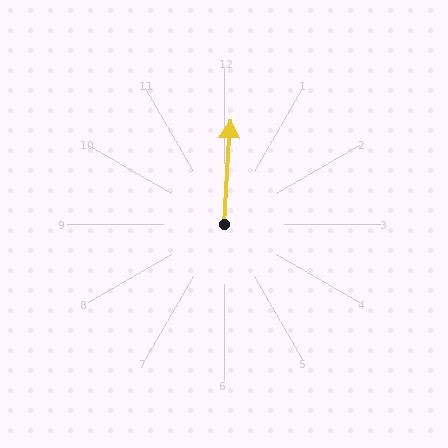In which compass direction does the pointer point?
North.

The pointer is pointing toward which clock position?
Roughly 12 o'clock.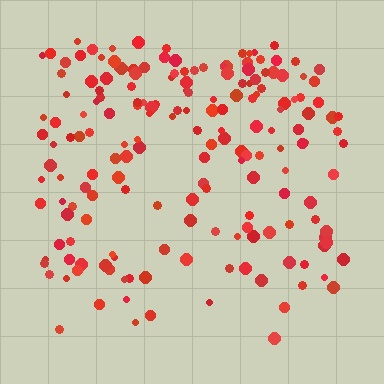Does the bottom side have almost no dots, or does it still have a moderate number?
Still a moderate number, just noticeably fewer than the top.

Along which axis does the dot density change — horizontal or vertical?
Vertical.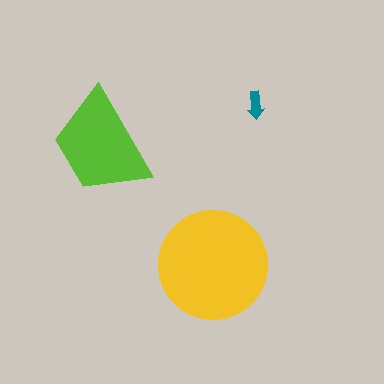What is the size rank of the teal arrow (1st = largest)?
3rd.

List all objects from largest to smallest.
The yellow circle, the lime trapezoid, the teal arrow.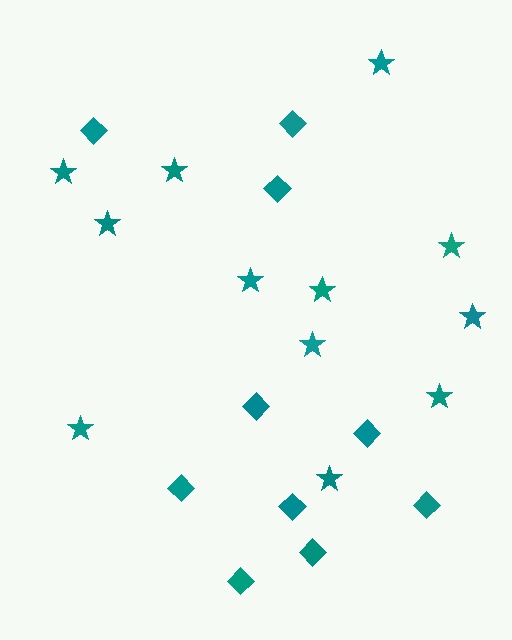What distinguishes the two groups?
There are 2 groups: one group of diamonds (10) and one group of stars (12).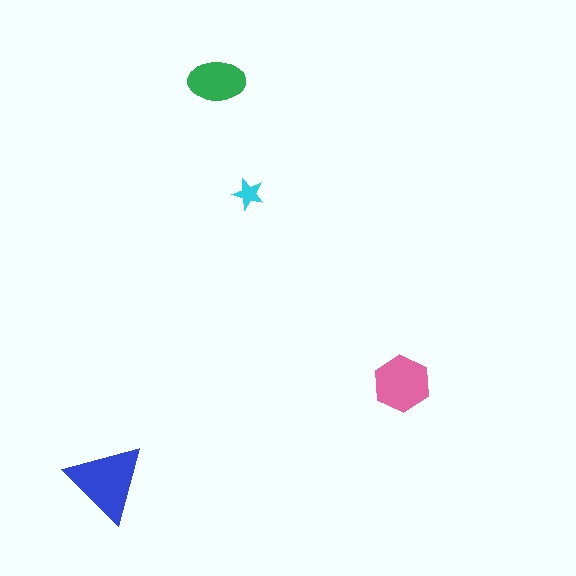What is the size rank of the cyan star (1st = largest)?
4th.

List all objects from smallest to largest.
The cyan star, the green ellipse, the pink hexagon, the blue triangle.